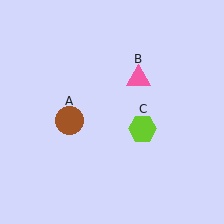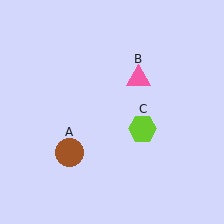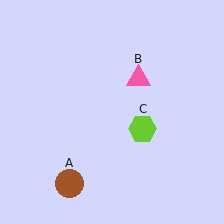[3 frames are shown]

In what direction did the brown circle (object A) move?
The brown circle (object A) moved down.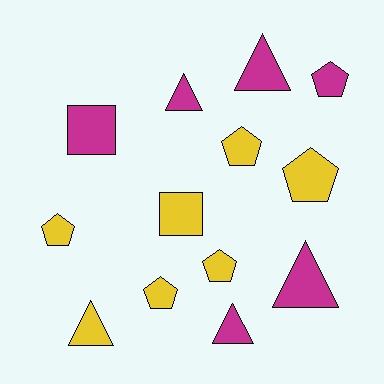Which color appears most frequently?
Yellow, with 7 objects.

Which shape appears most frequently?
Pentagon, with 6 objects.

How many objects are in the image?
There are 13 objects.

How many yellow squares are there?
There is 1 yellow square.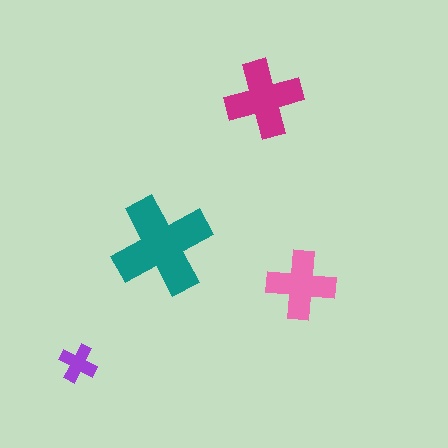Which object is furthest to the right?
The pink cross is rightmost.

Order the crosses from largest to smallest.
the teal one, the magenta one, the pink one, the purple one.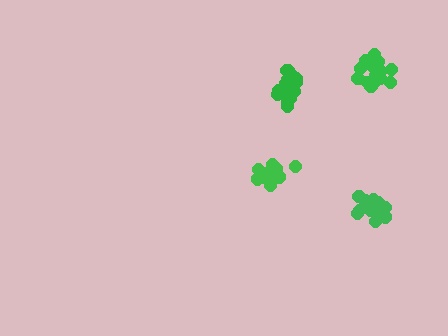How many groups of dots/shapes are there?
There are 4 groups.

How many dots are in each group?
Group 1: 18 dots, Group 2: 20 dots, Group 3: 18 dots, Group 4: 19 dots (75 total).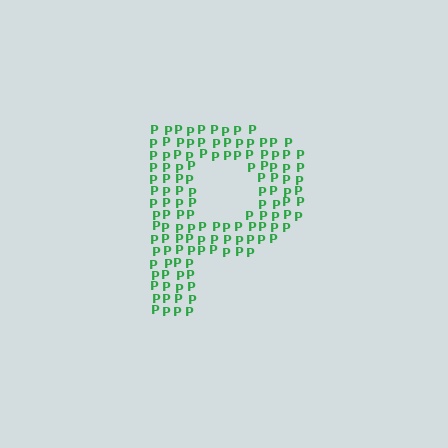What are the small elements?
The small elements are letter P's.